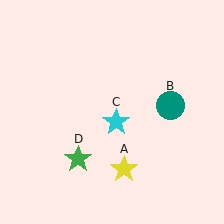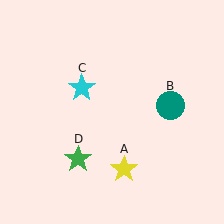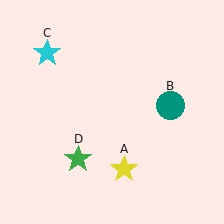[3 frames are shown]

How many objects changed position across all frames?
1 object changed position: cyan star (object C).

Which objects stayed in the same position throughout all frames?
Yellow star (object A) and teal circle (object B) and green star (object D) remained stationary.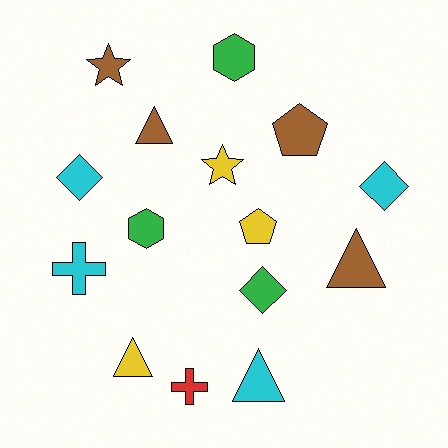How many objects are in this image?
There are 15 objects.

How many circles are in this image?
There are no circles.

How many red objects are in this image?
There is 1 red object.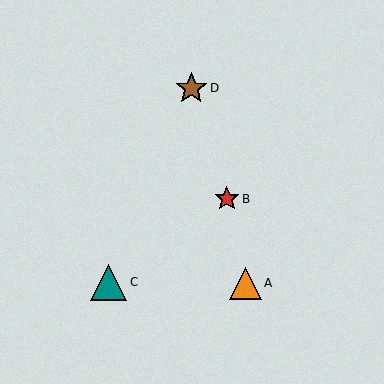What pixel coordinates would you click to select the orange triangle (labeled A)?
Click at (245, 283) to select the orange triangle A.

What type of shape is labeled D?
Shape D is a brown star.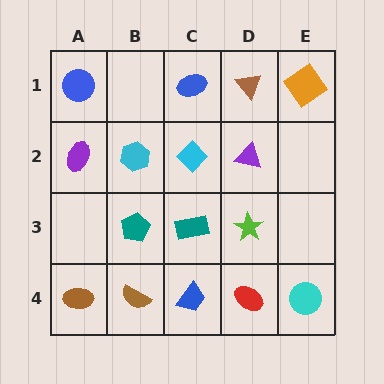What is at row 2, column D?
A purple triangle.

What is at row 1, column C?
A blue ellipse.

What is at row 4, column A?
A brown ellipse.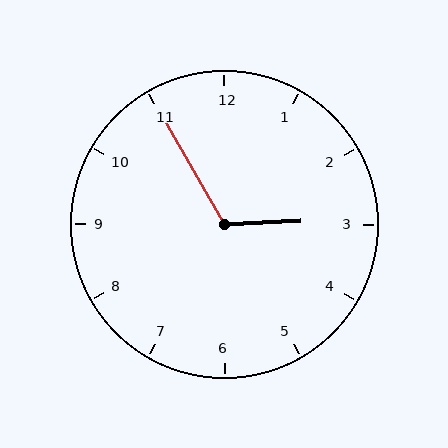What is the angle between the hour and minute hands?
Approximately 118 degrees.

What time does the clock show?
2:55.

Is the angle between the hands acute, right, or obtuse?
It is obtuse.